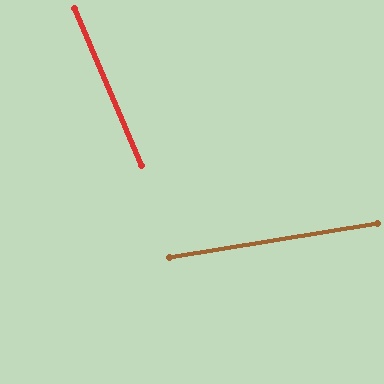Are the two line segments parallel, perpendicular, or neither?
Neither parallel nor perpendicular — they differ by about 76°.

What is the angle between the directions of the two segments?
Approximately 76 degrees.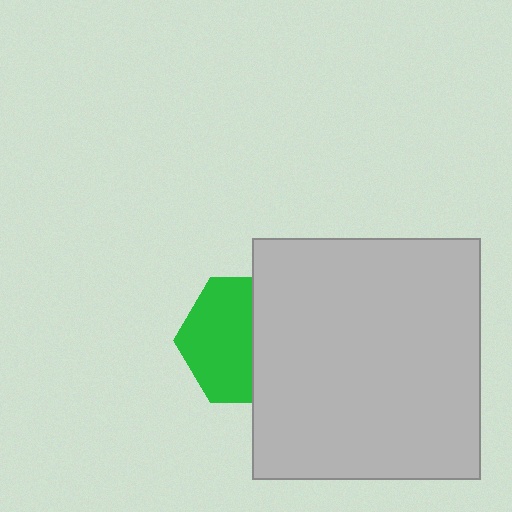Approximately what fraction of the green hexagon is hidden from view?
Roughly 45% of the green hexagon is hidden behind the light gray rectangle.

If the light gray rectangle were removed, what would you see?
You would see the complete green hexagon.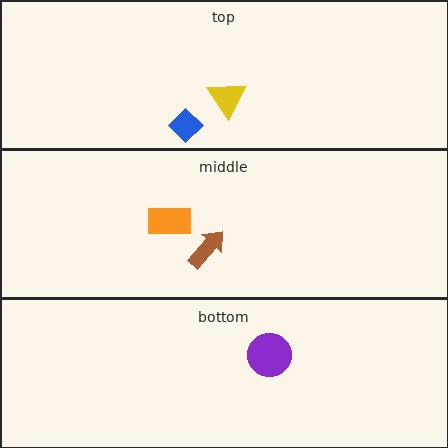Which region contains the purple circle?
The bottom region.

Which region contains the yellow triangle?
The top region.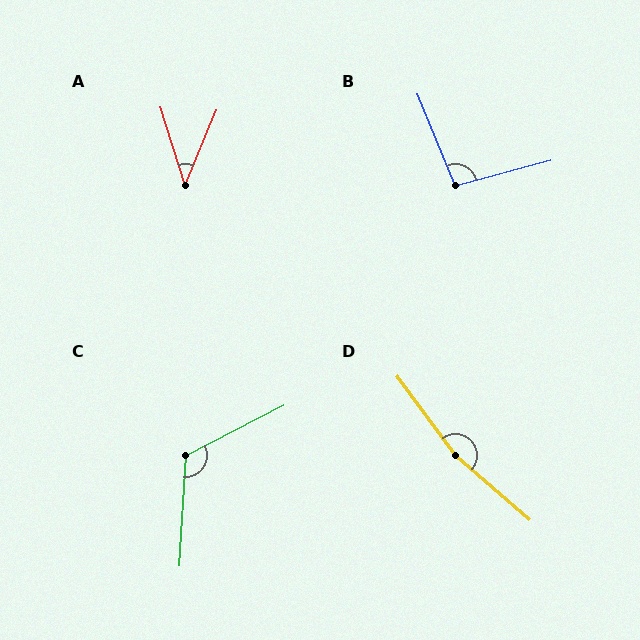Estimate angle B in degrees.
Approximately 97 degrees.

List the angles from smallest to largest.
A (40°), B (97°), C (121°), D (167°).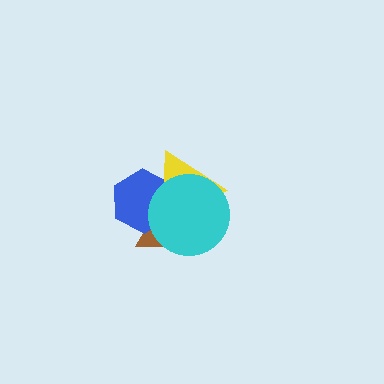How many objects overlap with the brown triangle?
3 objects overlap with the brown triangle.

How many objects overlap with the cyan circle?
3 objects overlap with the cyan circle.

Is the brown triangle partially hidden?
Yes, it is partially covered by another shape.